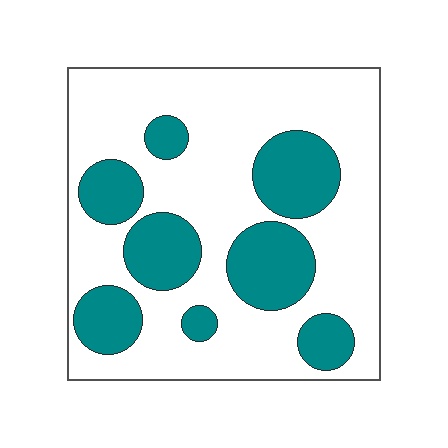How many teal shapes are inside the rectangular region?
8.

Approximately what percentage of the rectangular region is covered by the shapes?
Approximately 30%.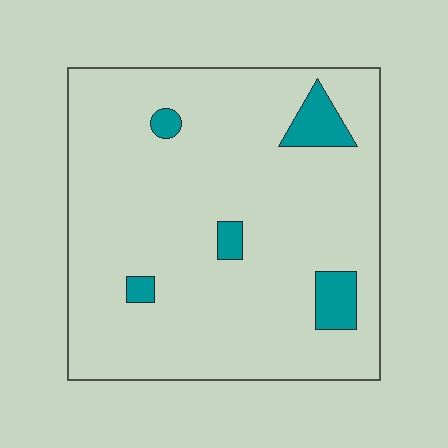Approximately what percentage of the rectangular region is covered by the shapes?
Approximately 10%.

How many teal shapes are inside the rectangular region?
5.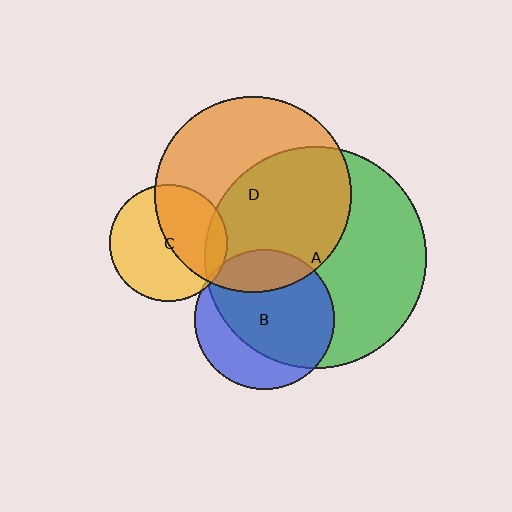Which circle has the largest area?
Circle A (green).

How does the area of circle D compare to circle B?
Approximately 2.0 times.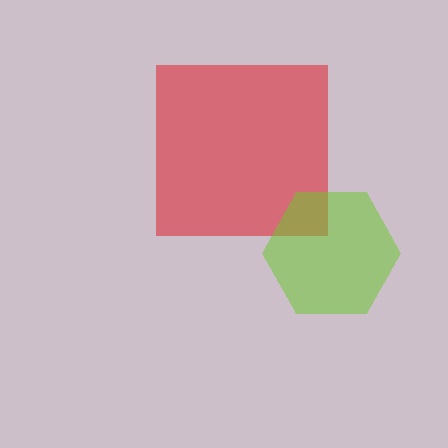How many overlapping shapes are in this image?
There are 2 overlapping shapes in the image.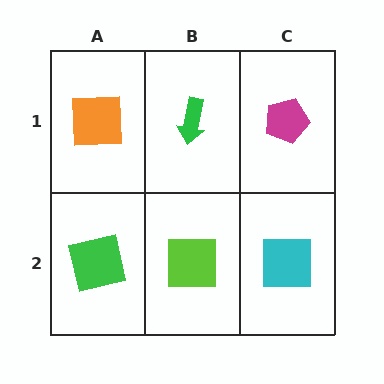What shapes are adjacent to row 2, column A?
An orange square (row 1, column A), a lime square (row 2, column B).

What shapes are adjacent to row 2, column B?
A green arrow (row 1, column B), a green square (row 2, column A), a cyan square (row 2, column C).